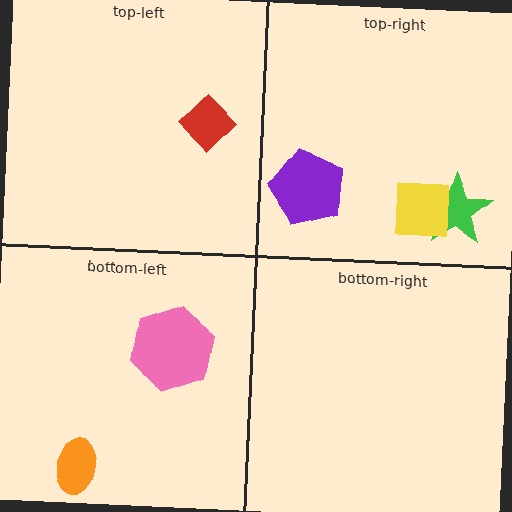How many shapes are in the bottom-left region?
2.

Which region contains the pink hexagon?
The bottom-left region.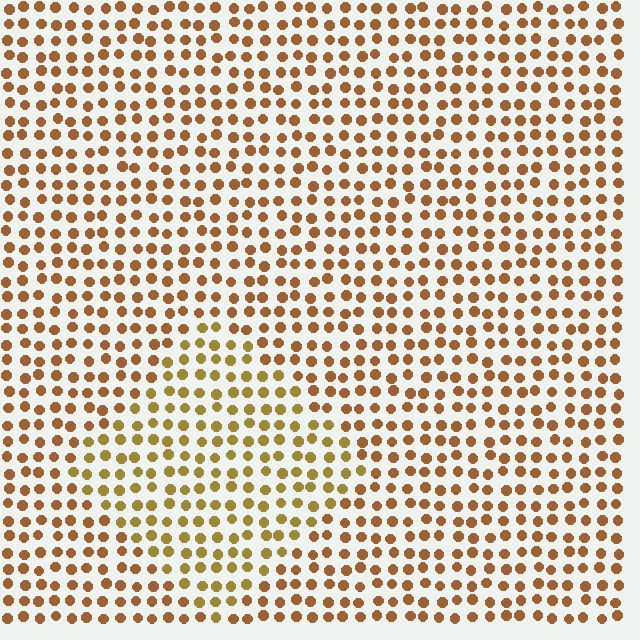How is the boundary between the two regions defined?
The boundary is defined purely by a slight shift in hue (about 23 degrees). Spacing, size, and orientation are identical on both sides.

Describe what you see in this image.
The image is filled with small brown elements in a uniform arrangement. A diamond-shaped region is visible where the elements are tinted to a slightly different hue, forming a subtle color boundary.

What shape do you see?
I see a diamond.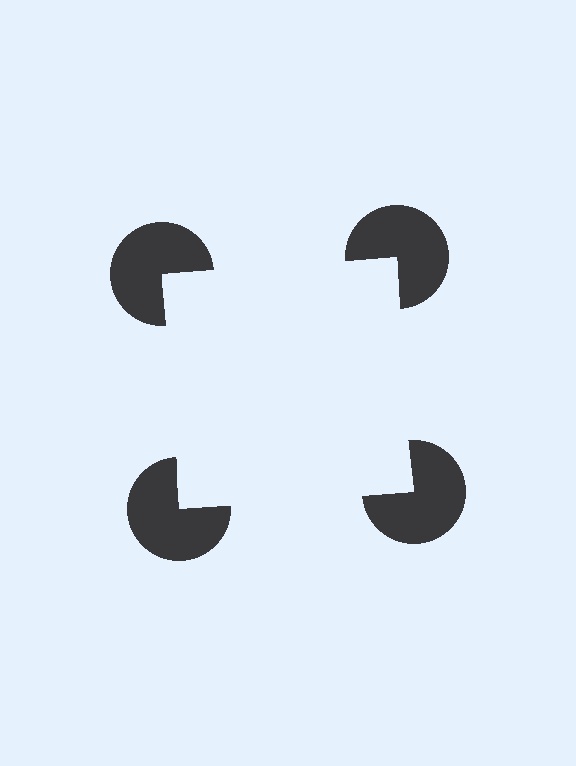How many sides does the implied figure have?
4 sides.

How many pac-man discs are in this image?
There are 4 — one at each vertex of the illusory square.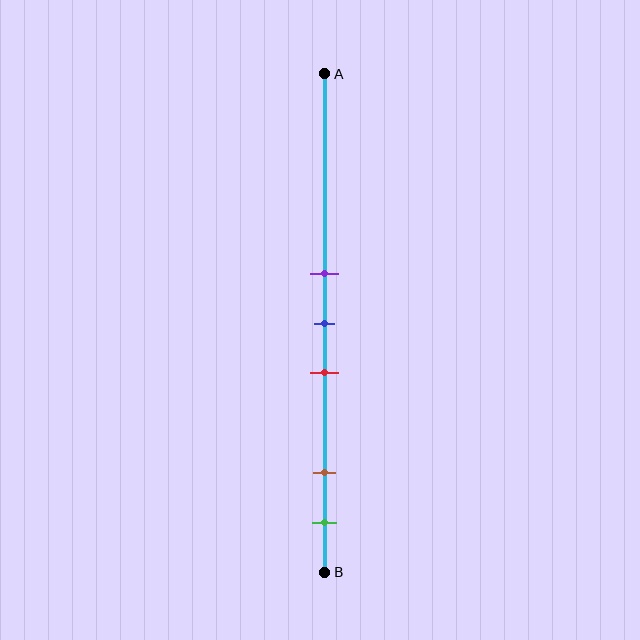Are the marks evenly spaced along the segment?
No, the marks are not evenly spaced.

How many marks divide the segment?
There are 5 marks dividing the segment.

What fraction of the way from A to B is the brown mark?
The brown mark is approximately 80% (0.8) of the way from A to B.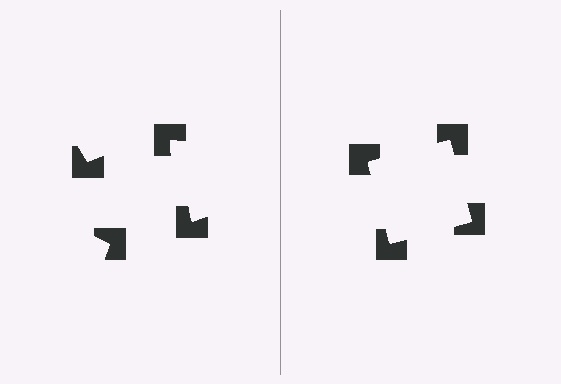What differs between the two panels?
The notched squares are positioned identically on both sides; only the wedge orientations differ. On the right they align to a square; on the left they are misaligned.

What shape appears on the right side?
An illusory square.